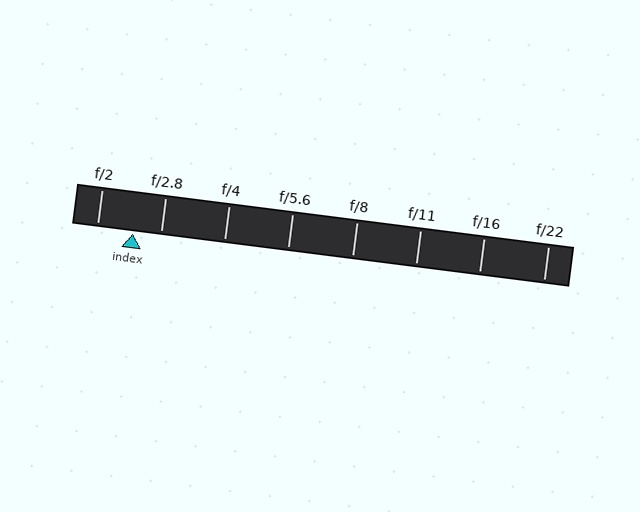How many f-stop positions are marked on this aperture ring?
There are 8 f-stop positions marked.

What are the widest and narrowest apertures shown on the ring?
The widest aperture shown is f/2 and the narrowest is f/22.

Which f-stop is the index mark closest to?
The index mark is closest to f/2.8.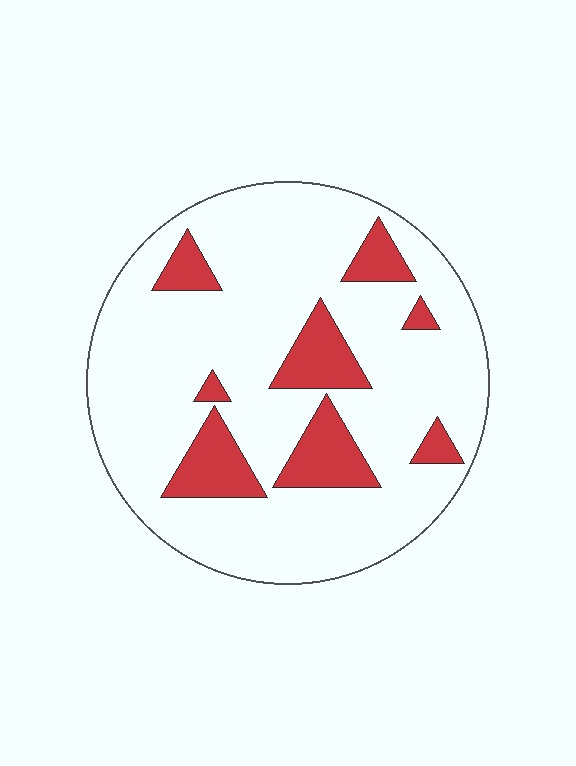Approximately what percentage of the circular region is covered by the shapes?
Approximately 20%.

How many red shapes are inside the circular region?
8.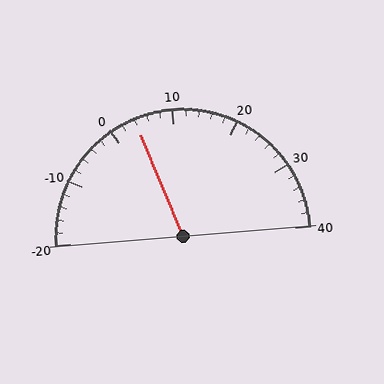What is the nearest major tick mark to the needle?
The nearest major tick mark is 0.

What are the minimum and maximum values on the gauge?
The gauge ranges from -20 to 40.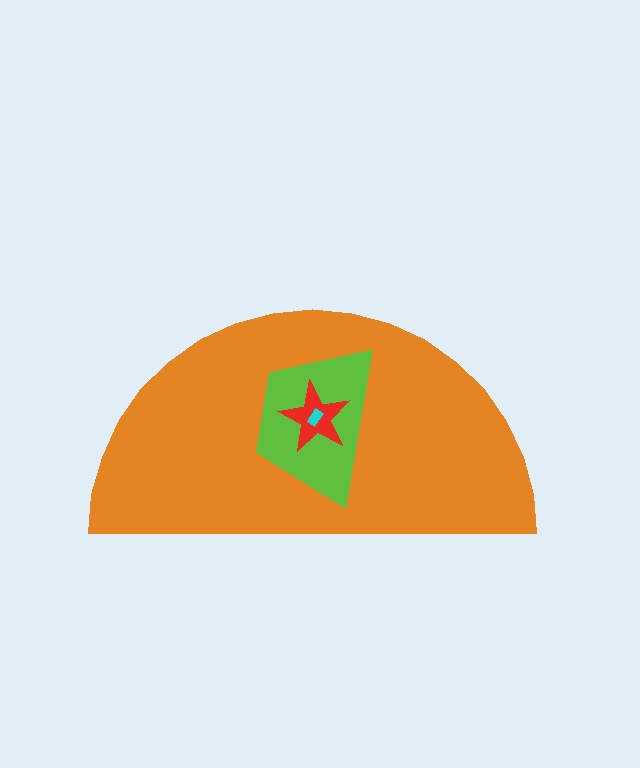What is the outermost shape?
The orange semicircle.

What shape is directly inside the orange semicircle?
The lime trapezoid.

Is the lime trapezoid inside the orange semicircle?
Yes.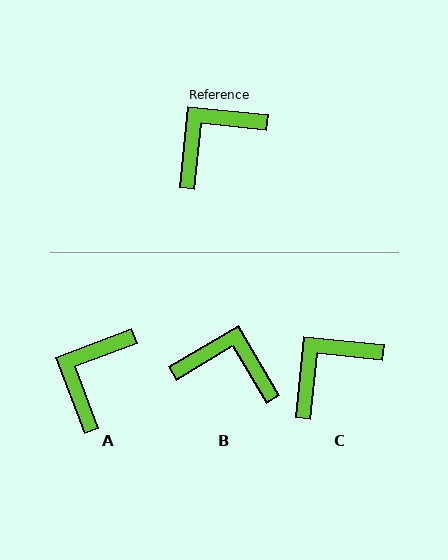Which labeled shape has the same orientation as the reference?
C.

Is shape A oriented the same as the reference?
No, it is off by about 26 degrees.